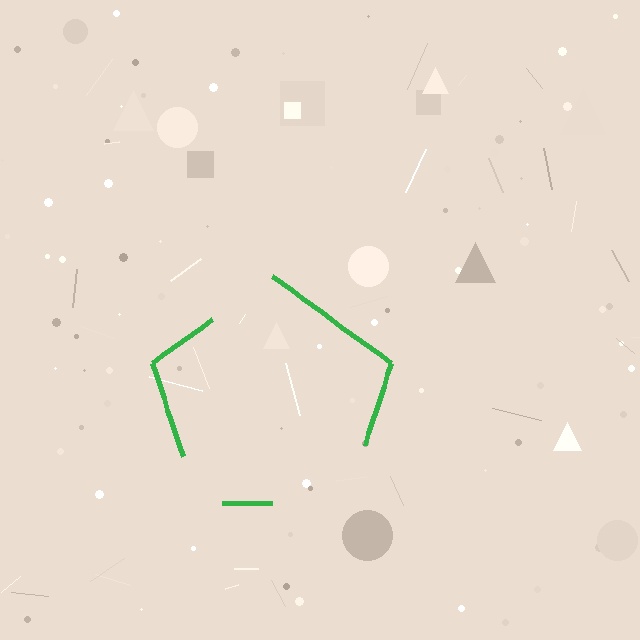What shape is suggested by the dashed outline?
The dashed outline suggests a pentagon.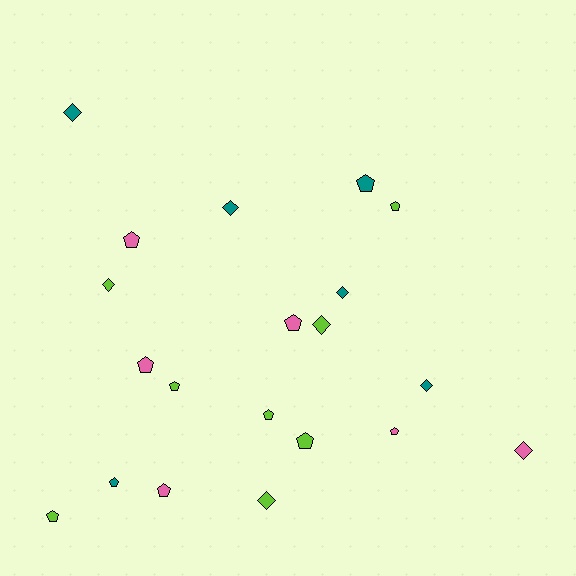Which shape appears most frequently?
Pentagon, with 12 objects.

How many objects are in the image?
There are 20 objects.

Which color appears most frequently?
Lime, with 8 objects.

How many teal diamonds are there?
There are 4 teal diamonds.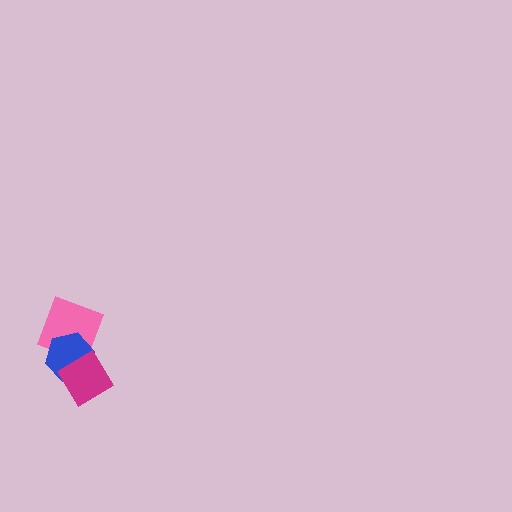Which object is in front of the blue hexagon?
The magenta diamond is in front of the blue hexagon.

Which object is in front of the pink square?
The blue hexagon is in front of the pink square.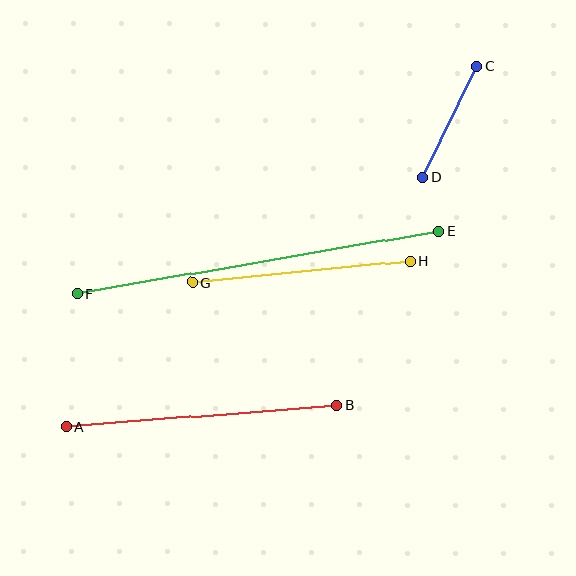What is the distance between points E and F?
The distance is approximately 367 pixels.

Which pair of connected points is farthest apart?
Points E and F are farthest apart.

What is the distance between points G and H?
The distance is approximately 219 pixels.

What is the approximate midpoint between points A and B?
The midpoint is at approximately (202, 416) pixels.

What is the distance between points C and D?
The distance is approximately 124 pixels.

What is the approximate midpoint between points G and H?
The midpoint is at approximately (301, 271) pixels.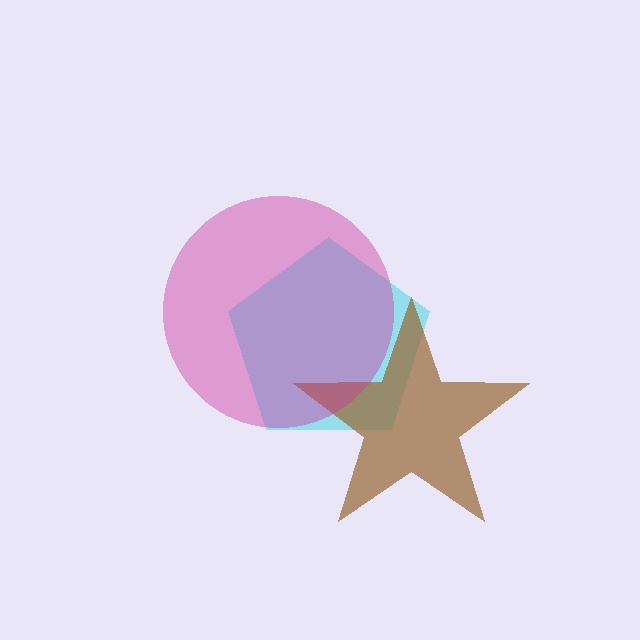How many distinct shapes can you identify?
There are 3 distinct shapes: a cyan pentagon, a brown star, a magenta circle.